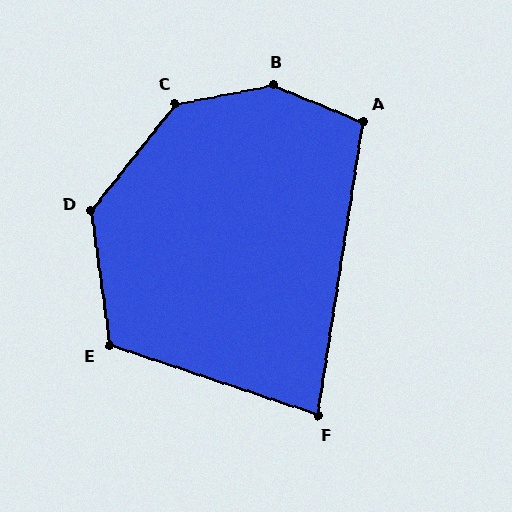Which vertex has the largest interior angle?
B, at approximately 147 degrees.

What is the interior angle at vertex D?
Approximately 133 degrees (obtuse).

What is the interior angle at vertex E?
Approximately 117 degrees (obtuse).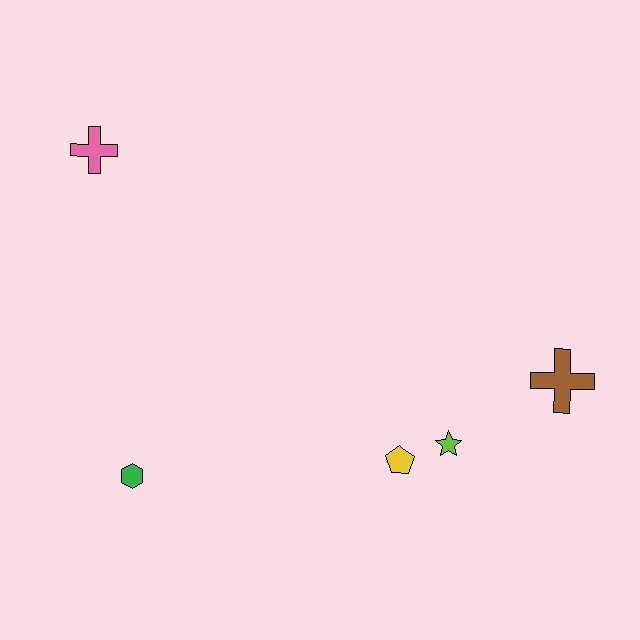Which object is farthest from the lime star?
The pink cross is farthest from the lime star.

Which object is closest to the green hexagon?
The yellow pentagon is closest to the green hexagon.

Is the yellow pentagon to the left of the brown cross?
Yes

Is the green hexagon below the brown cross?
Yes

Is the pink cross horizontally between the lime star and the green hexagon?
No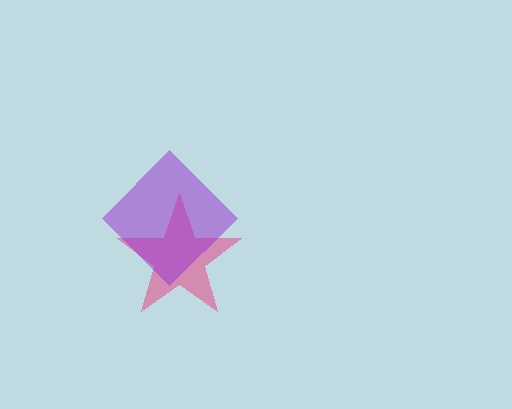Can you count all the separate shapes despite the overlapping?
Yes, there are 2 separate shapes.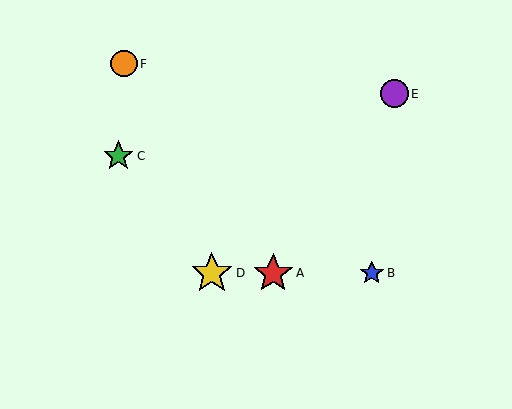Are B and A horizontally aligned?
Yes, both are at y≈273.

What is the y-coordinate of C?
Object C is at y≈156.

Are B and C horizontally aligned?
No, B is at y≈273 and C is at y≈156.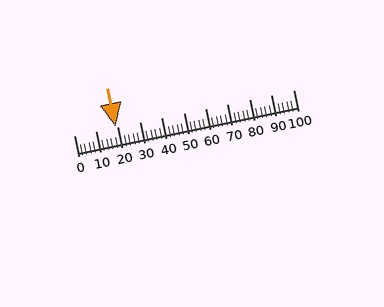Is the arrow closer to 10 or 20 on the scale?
The arrow is closer to 20.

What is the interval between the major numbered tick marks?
The major tick marks are spaced 10 units apart.